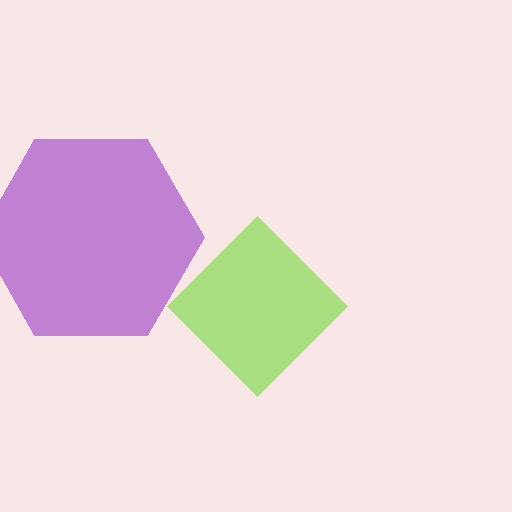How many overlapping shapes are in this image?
There are 2 overlapping shapes in the image.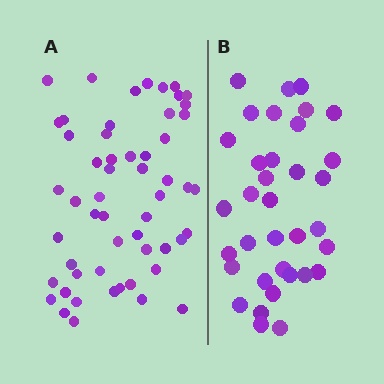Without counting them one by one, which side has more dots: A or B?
Region A (the left region) has more dots.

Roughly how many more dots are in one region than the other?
Region A has approximately 20 more dots than region B.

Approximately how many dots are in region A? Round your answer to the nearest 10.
About 60 dots. (The exact count is 55, which rounds to 60.)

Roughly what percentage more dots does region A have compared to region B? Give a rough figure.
About 55% more.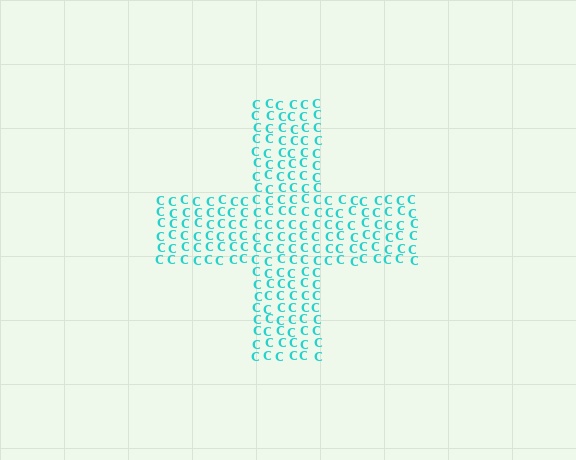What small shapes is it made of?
It is made of small letter C's.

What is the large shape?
The large shape is a cross.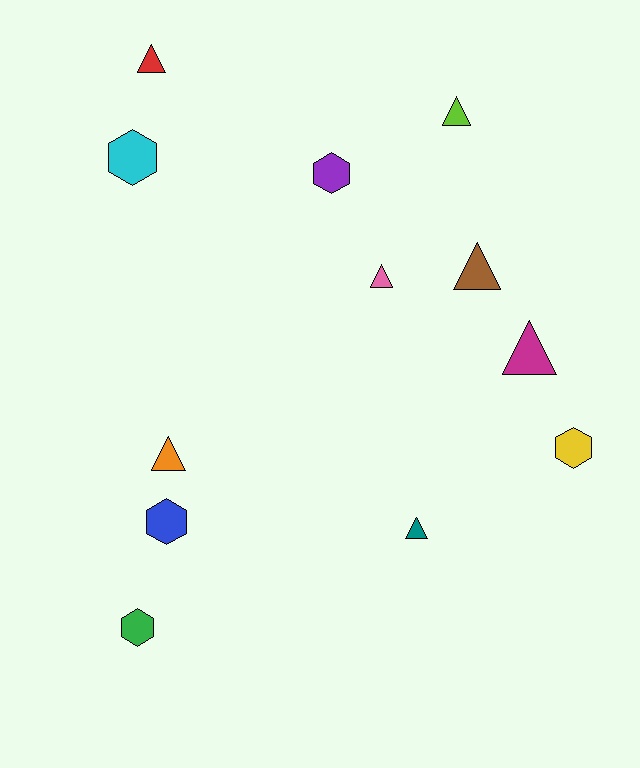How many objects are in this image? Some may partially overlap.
There are 12 objects.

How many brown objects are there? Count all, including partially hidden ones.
There is 1 brown object.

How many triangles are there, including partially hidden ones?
There are 7 triangles.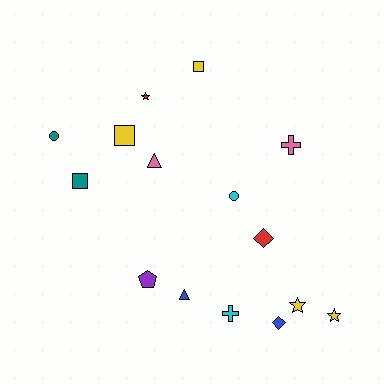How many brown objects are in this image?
There are no brown objects.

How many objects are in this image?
There are 15 objects.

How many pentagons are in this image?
There is 1 pentagon.